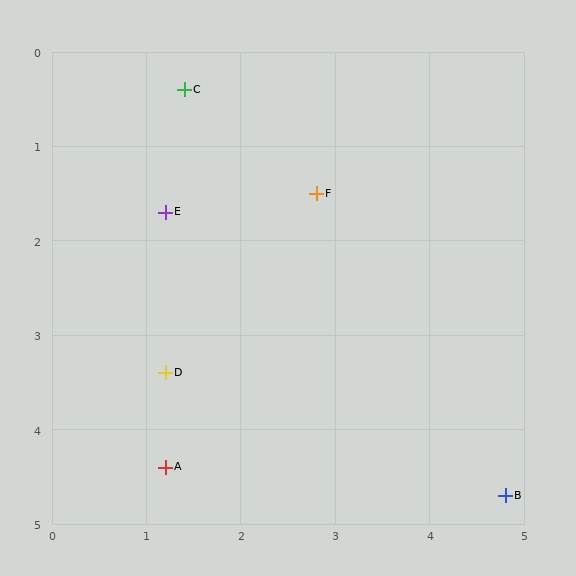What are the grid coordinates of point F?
Point F is at approximately (2.8, 1.5).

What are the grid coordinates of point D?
Point D is at approximately (1.2, 3.4).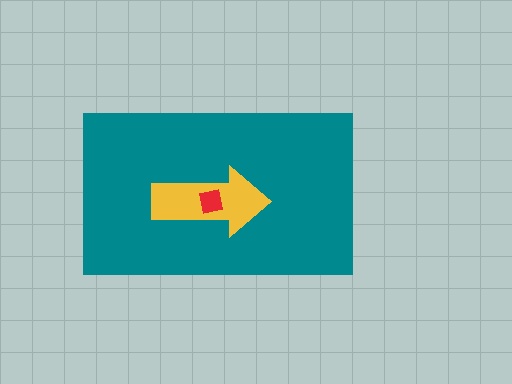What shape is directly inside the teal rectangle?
The yellow arrow.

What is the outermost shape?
The teal rectangle.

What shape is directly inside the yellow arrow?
The red square.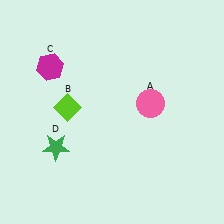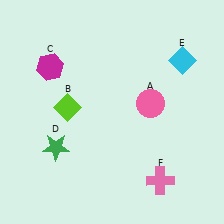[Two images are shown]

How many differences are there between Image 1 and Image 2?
There are 2 differences between the two images.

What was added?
A cyan diamond (E), a pink cross (F) were added in Image 2.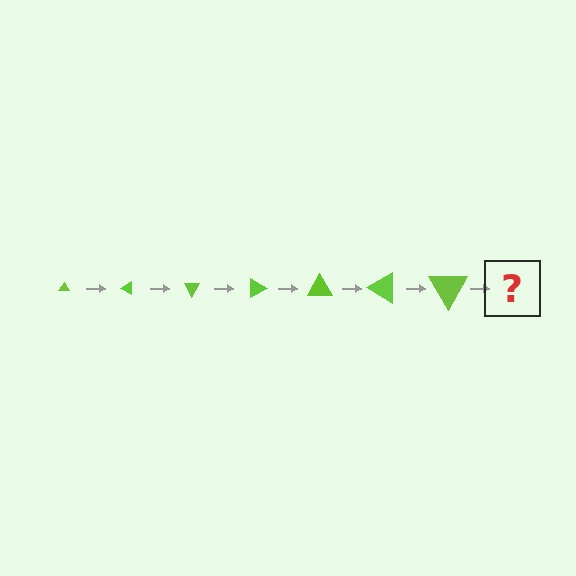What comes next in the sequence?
The next element should be a triangle, larger than the previous one and rotated 210 degrees from the start.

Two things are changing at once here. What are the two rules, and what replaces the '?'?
The two rules are that the triangle grows larger each step and it rotates 30 degrees each step. The '?' should be a triangle, larger than the previous one and rotated 210 degrees from the start.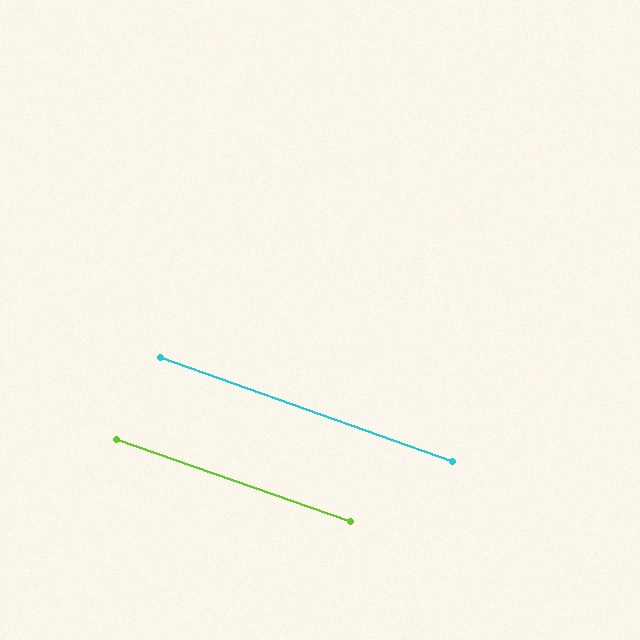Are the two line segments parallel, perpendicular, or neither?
Parallel — their directions differ by only 0.1°.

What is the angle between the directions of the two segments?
Approximately 0 degrees.